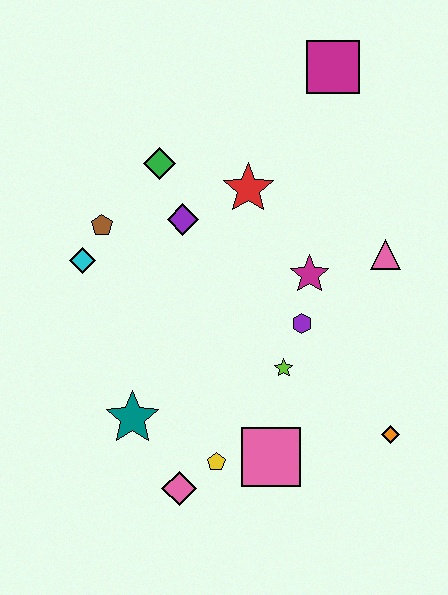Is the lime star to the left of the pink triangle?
Yes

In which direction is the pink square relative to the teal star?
The pink square is to the right of the teal star.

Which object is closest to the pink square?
The yellow pentagon is closest to the pink square.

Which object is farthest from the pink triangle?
The pink diamond is farthest from the pink triangle.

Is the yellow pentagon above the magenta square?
No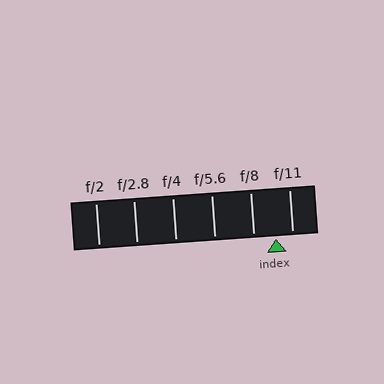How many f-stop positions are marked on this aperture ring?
There are 6 f-stop positions marked.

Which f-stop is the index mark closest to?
The index mark is closest to f/11.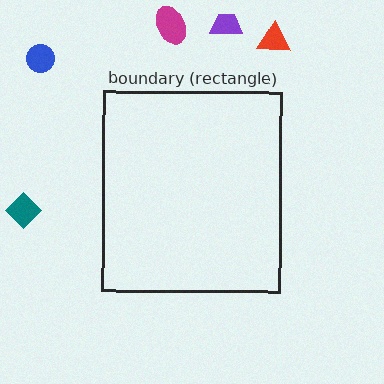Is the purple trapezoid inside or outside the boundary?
Outside.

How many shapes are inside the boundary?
0 inside, 5 outside.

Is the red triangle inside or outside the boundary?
Outside.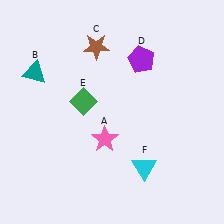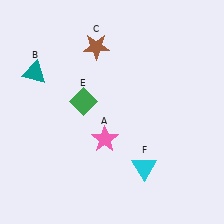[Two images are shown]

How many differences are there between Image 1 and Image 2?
There is 1 difference between the two images.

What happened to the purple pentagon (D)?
The purple pentagon (D) was removed in Image 2. It was in the top-right area of Image 1.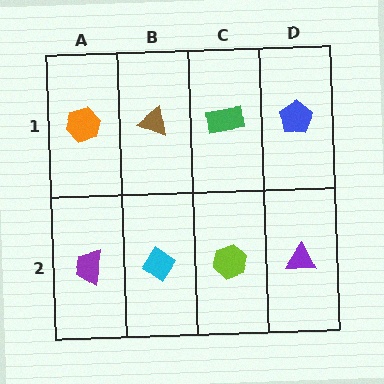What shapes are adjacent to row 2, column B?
A brown triangle (row 1, column B), a purple trapezoid (row 2, column A), a lime hexagon (row 2, column C).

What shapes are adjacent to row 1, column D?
A purple triangle (row 2, column D), a green rectangle (row 1, column C).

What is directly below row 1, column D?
A purple triangle.